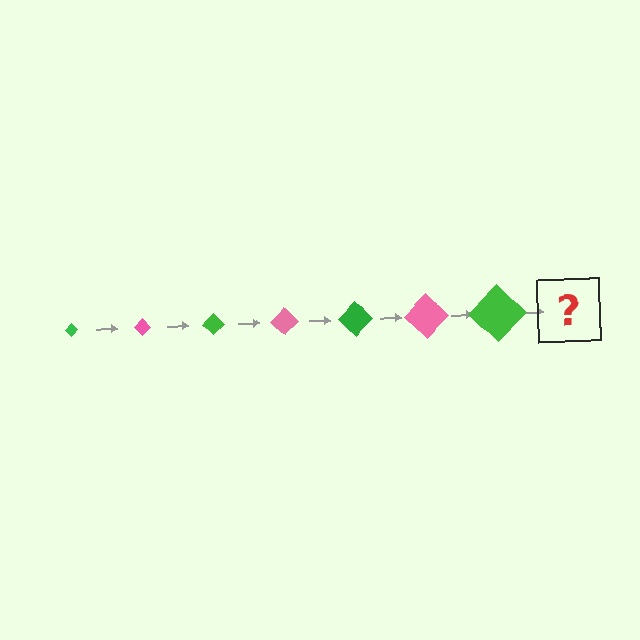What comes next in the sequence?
The next element should be a pink diamond, larger than the previous one.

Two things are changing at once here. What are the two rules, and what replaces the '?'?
The two rules are that the diamond grows larger each step and the color cycles through green and pink. The '?' should be a pink diamond, larger than the previous one.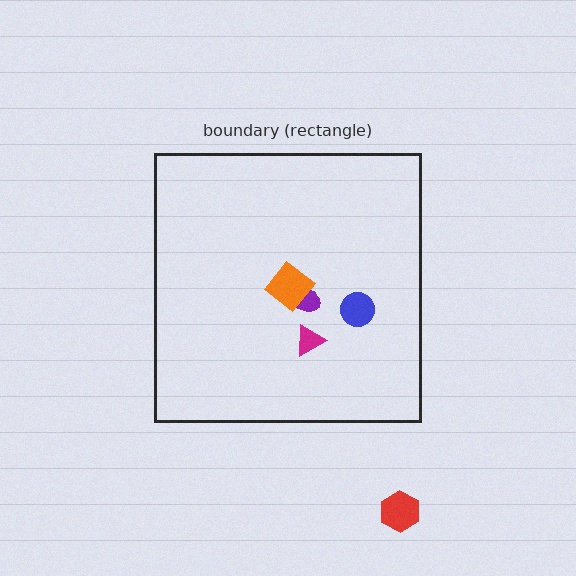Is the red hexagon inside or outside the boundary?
Outside.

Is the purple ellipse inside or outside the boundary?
Inside.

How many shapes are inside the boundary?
4 inside, 1 outside.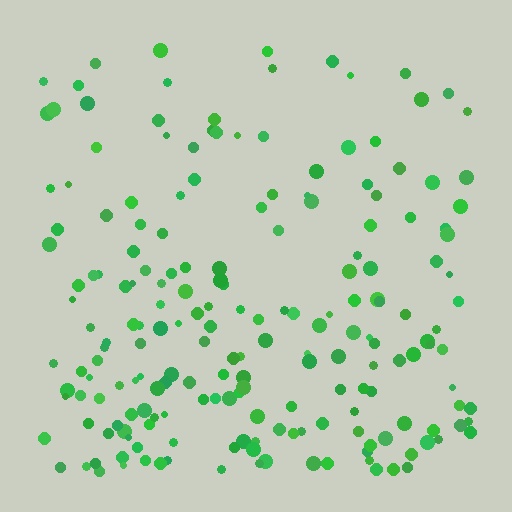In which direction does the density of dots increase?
From top to bottom, with the bottom side densest.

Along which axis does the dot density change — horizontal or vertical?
Vertical.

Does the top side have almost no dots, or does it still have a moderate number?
Still a moderate number, just noticeably fewer than the bottom.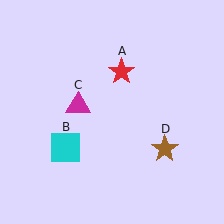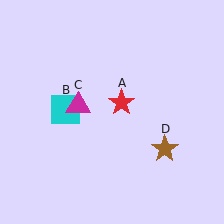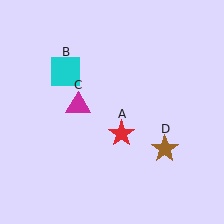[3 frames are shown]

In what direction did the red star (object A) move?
The red star (object A) moved down.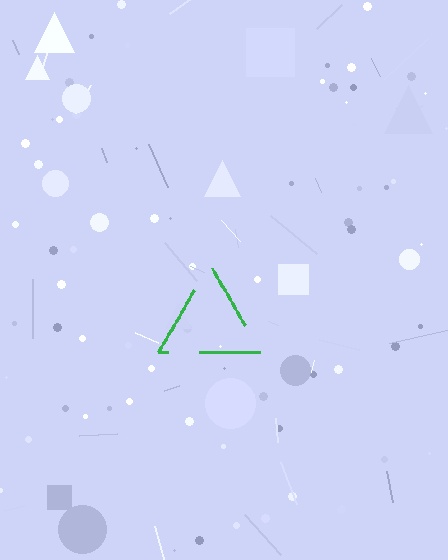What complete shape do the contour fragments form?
The contour fragments form a triangle.